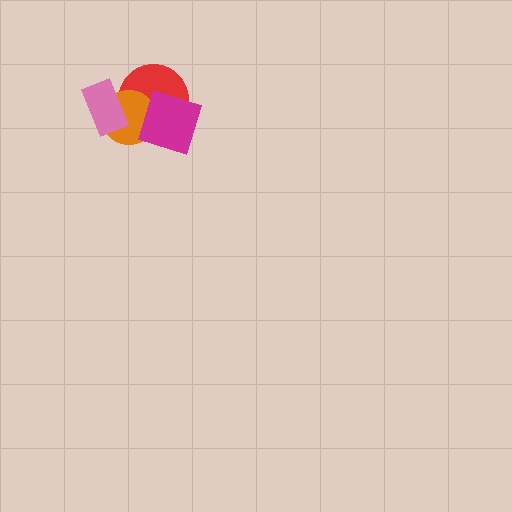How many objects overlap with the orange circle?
3 objects overlap with the orange circle.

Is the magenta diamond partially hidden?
No, no other shape covers it.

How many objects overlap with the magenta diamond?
2 objects overlap with the magenta diamond.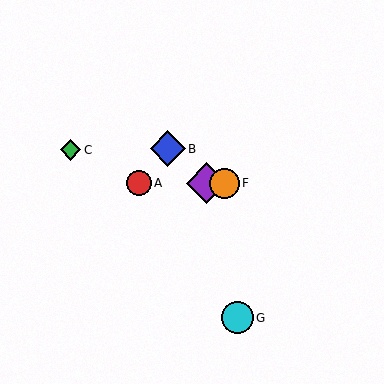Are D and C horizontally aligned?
No, D is at y≈183 and C is at y≈150.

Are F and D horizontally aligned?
Yes, both are at y≈183.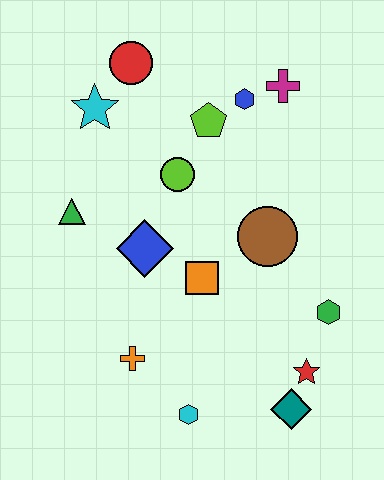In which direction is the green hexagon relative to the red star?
The green hexagon is above the red star.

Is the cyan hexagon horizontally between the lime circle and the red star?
Yes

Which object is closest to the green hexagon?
The red star is closest to the green hexagon.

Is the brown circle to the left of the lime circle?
No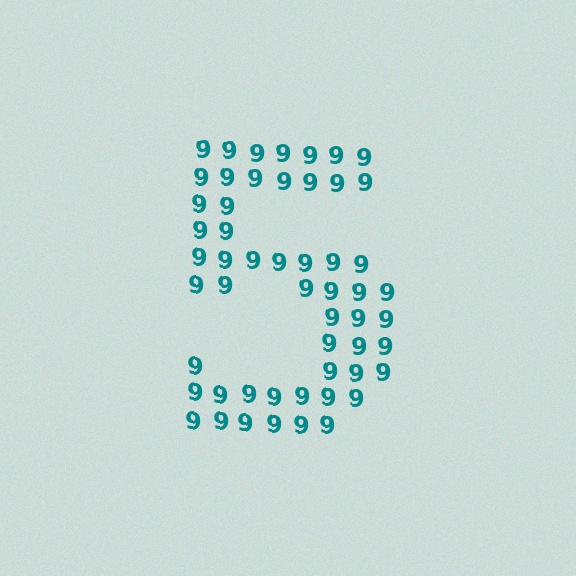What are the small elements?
The small elements are digit 9's.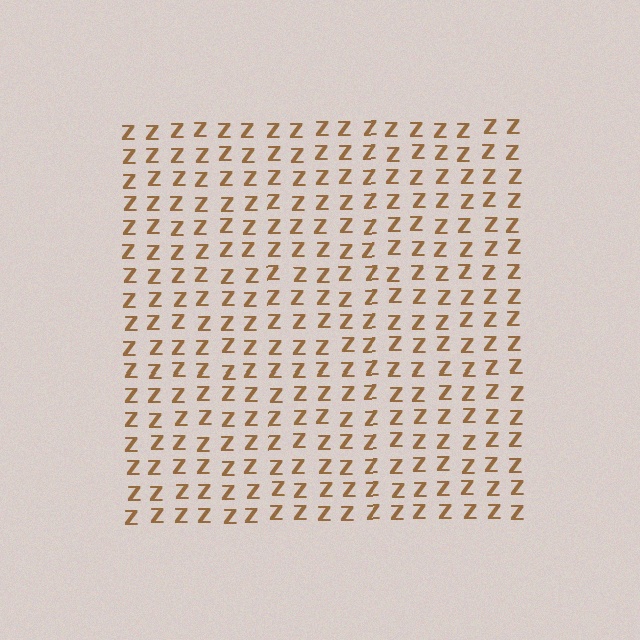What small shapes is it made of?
It is made of small letter Z's.